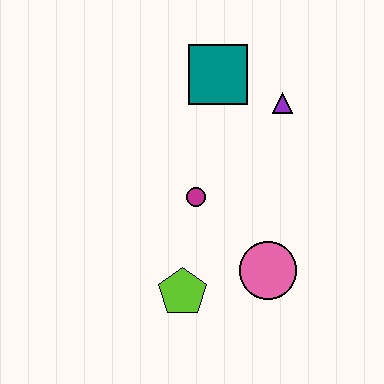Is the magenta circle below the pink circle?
No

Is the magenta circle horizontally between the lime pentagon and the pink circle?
Yes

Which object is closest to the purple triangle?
The teal square is closest to the purple triangle.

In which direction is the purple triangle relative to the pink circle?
The purple triangle is above the pink circle.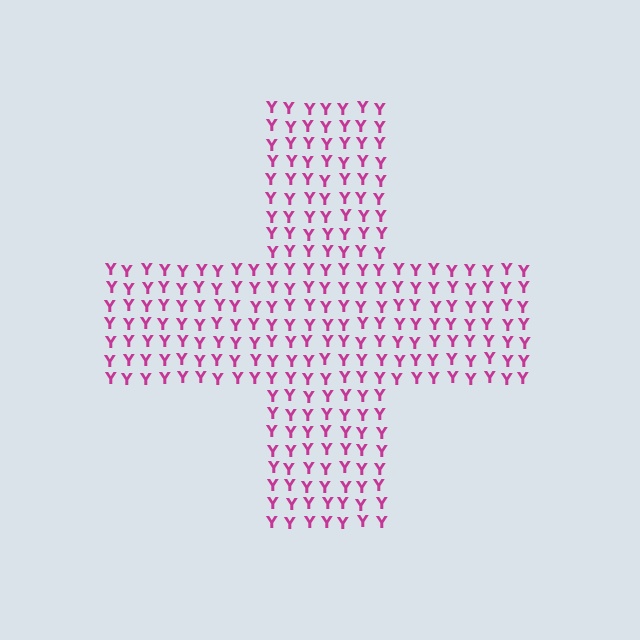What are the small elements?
The small elements are letter Y's.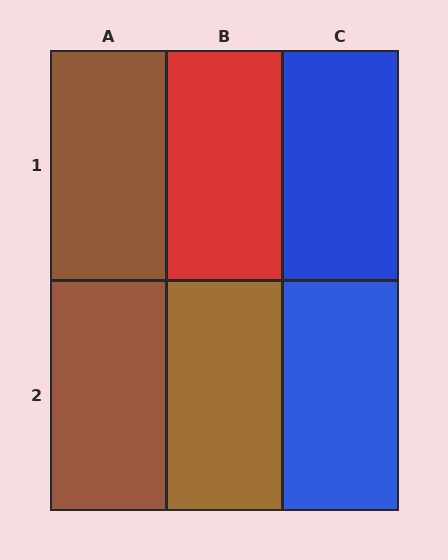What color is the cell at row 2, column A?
Brown.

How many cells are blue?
2 cells are blue.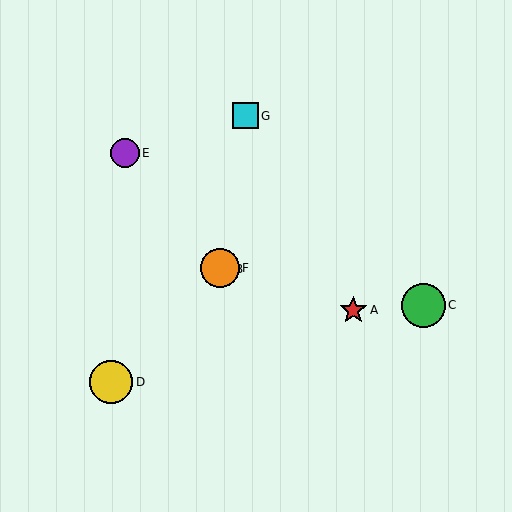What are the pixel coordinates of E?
Object E is at (125, 153).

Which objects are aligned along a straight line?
Objects B, E, F are aligned along a straight line.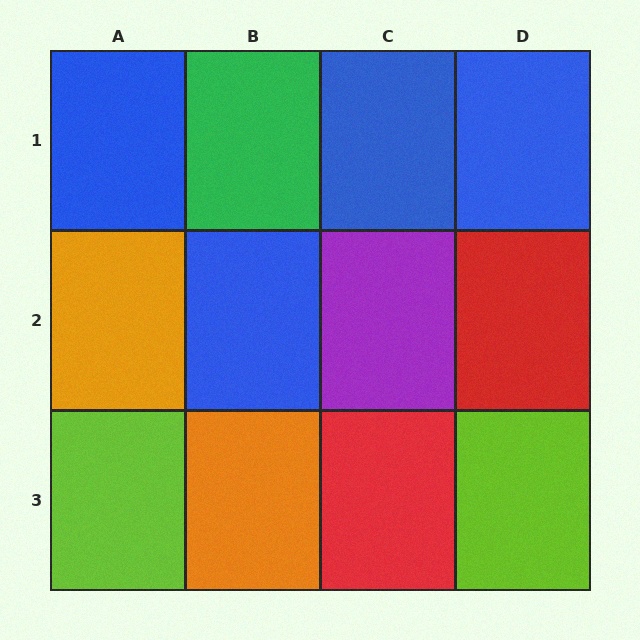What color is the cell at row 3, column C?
Red.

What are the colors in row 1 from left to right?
Blue, green, blue, blue.